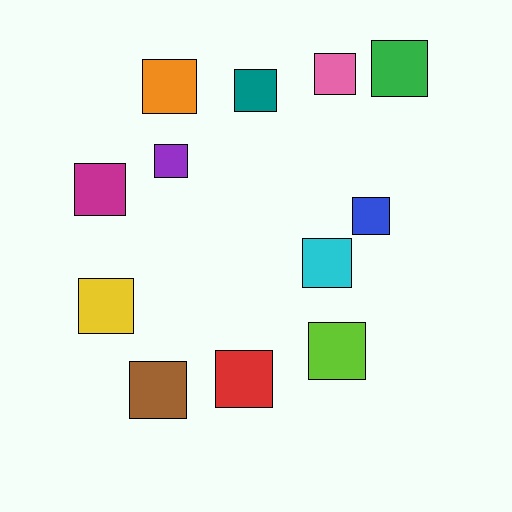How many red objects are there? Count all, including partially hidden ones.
There is 1 red object.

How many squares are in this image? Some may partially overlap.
There are 12 squares.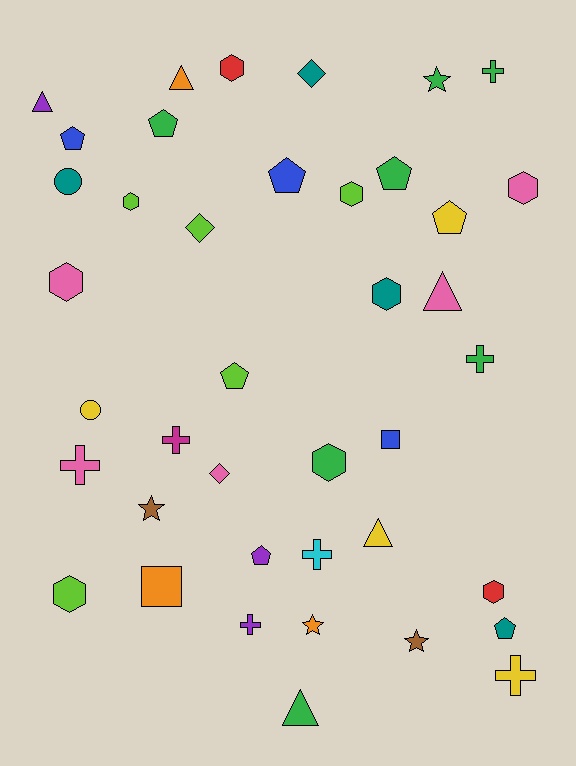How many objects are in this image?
There are 40 objects.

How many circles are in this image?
There are 2 circles.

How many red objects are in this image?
There are 2 red objects.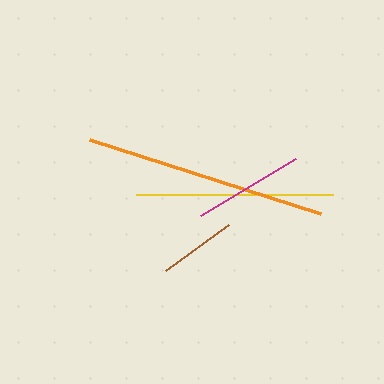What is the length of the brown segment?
The brown segment is approximately 78 pixels long.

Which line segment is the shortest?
The brown line is the shortest at approximately 78 pixels.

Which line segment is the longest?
The orange line is the longest at approximately 243 pixels.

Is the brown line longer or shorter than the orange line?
The orange line is longer than the brown line.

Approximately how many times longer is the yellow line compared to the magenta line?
The yellow line is approximately 1.8 times the length of the magenta line.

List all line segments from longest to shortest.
From longest to shortest: orange, yellow, magenta, brown.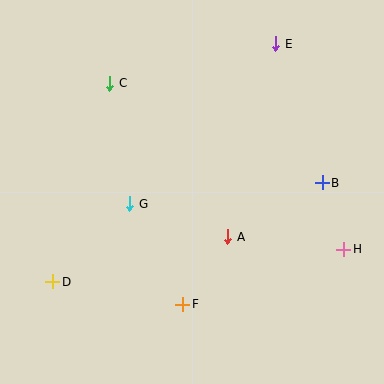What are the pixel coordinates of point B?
Point B is at (322, 183).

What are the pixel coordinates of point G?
Point G is at (130, 204).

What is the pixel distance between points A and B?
The distance between A and B is 109 pixels.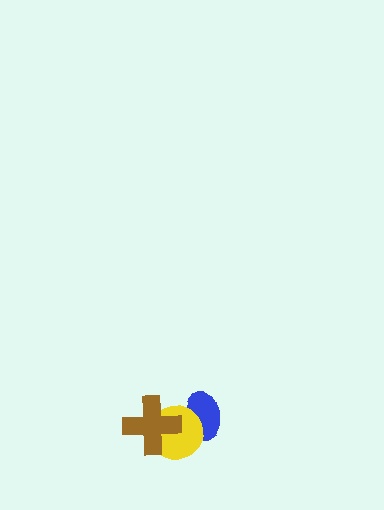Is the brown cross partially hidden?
No, no other shape covers it.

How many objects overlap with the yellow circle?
2 objects overlap with the yellow circle.